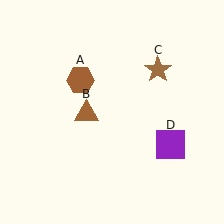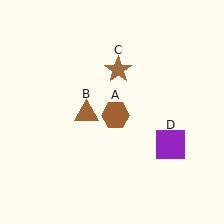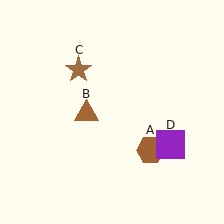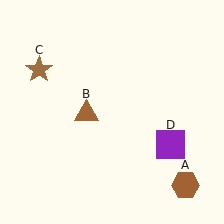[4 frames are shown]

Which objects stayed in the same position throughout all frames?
Brown triangle (object B) and purple square (object D) remained stationary.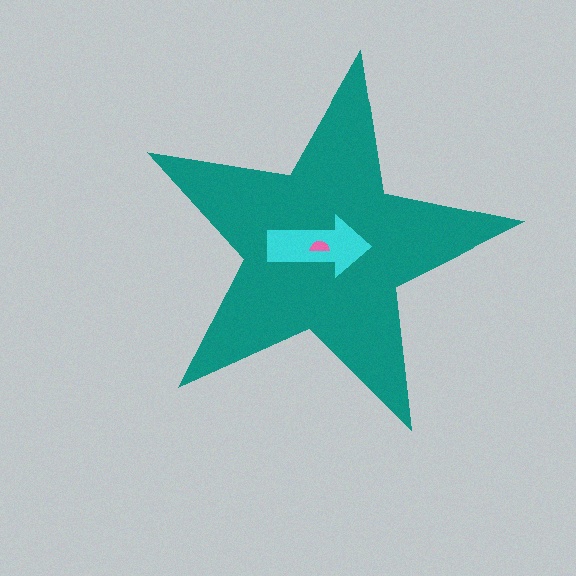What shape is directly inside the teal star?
The cyan arrow.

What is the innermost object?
The pink semicircle.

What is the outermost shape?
The teal star.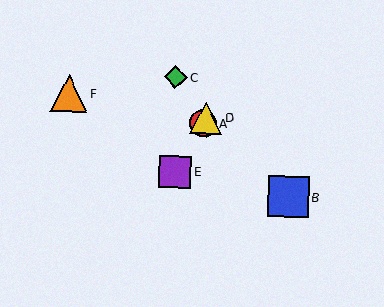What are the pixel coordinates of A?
Object A is at (203, 123).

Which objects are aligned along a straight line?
Objects A, D, E are aligned along a straight line.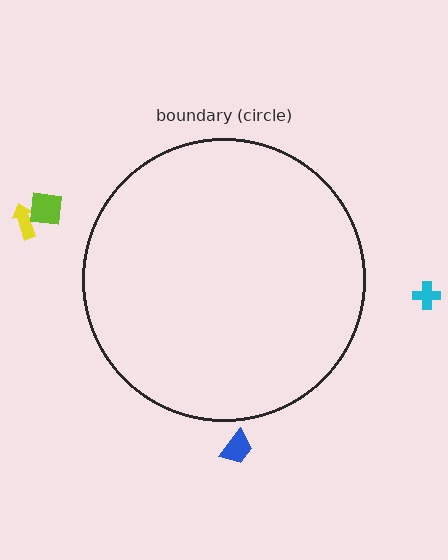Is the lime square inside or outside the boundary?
Outside.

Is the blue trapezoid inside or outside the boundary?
Outside.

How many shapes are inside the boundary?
0 inside, 4 outside.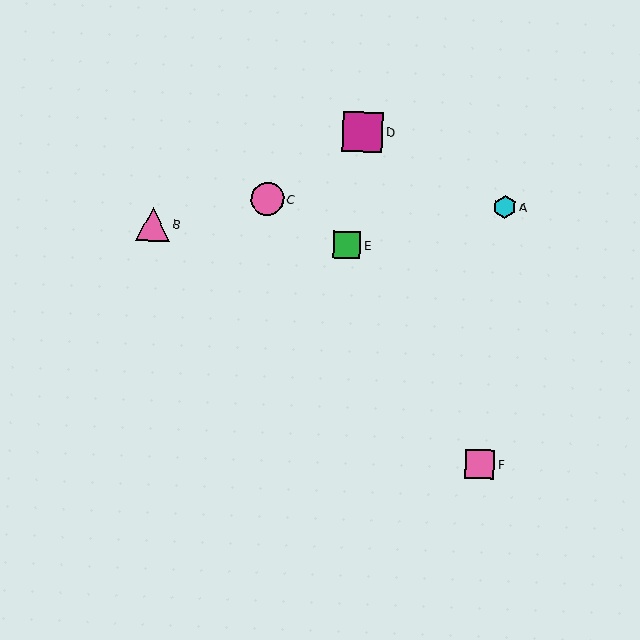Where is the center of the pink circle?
The center of the pink circle is at (267, 199).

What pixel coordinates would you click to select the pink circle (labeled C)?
Click at (267, 199) to select the pink circle C.